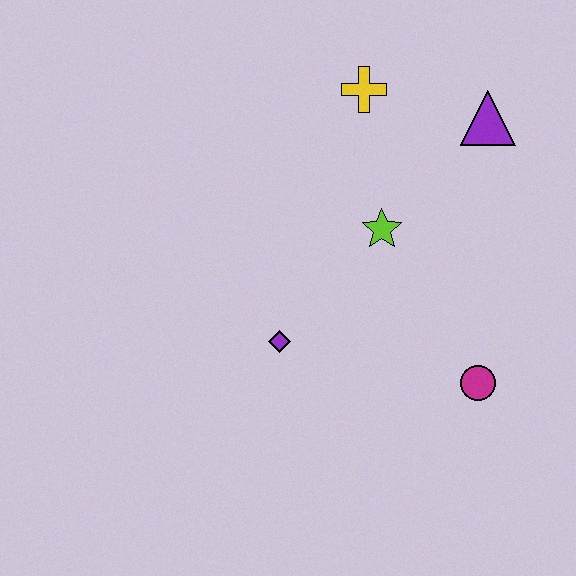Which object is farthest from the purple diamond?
The purple triangle is farthest from the purple diamond.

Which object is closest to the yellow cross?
The purple triangle is closest to the yellow cross.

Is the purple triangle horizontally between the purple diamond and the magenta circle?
No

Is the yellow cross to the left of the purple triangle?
Yes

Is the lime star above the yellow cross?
No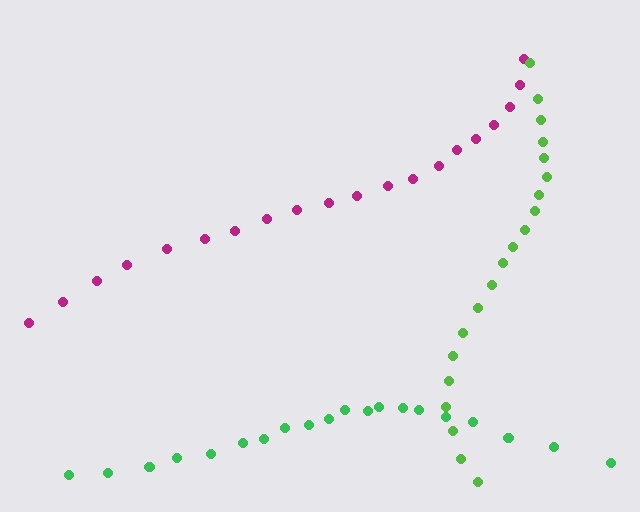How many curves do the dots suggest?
There are 3 distinct paths.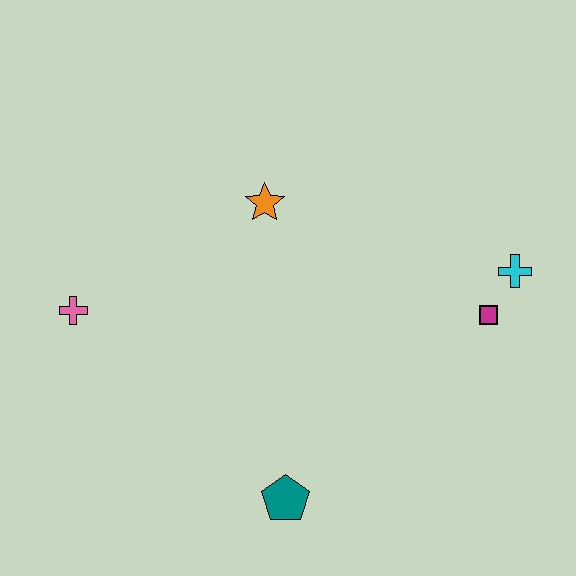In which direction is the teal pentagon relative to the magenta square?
The teal pentagon is to the left of the magenta square.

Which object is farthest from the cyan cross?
The pink cross is farthest from the cyan cross.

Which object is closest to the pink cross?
The orange star is closest to the pink cross.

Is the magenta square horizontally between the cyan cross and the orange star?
Yes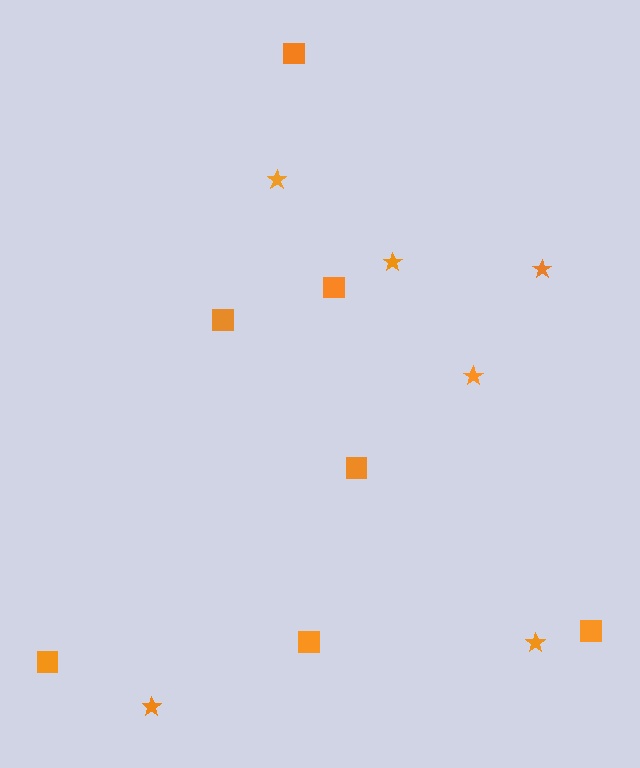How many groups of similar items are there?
There are 2 groups: one group of stars (6) and one group of squares (7).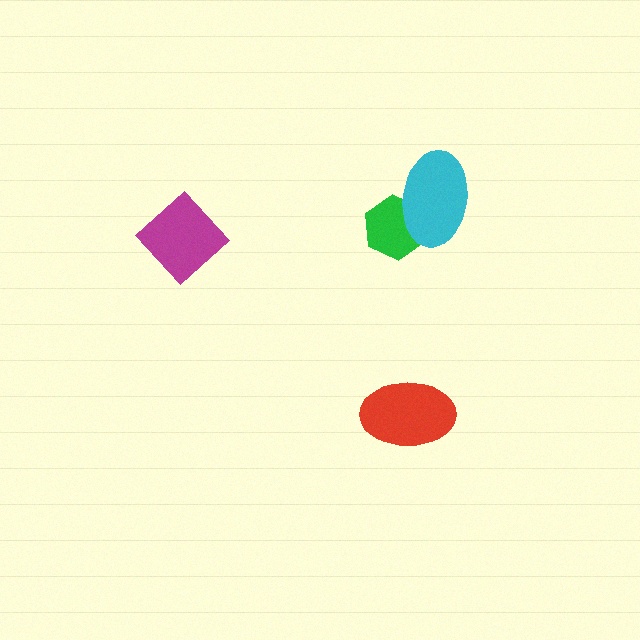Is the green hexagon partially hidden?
Yes, it is partially covered by another shape.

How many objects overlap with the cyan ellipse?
1 object overlaps with the cyan ellipse.